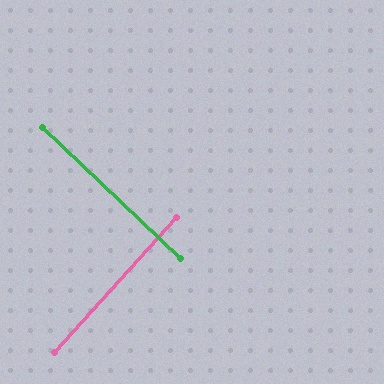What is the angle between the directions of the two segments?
Approximately 89 degrees.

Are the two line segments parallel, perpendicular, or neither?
Perpendicular — they meet at approximately 89°.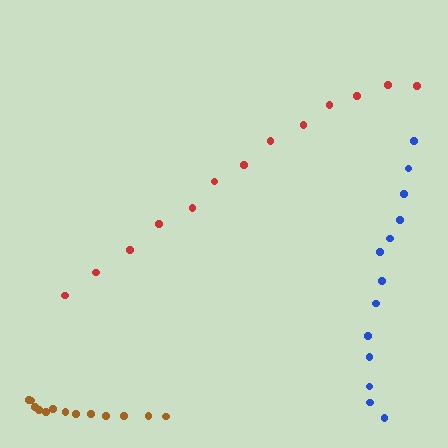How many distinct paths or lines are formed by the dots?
There are 3 distinct paths.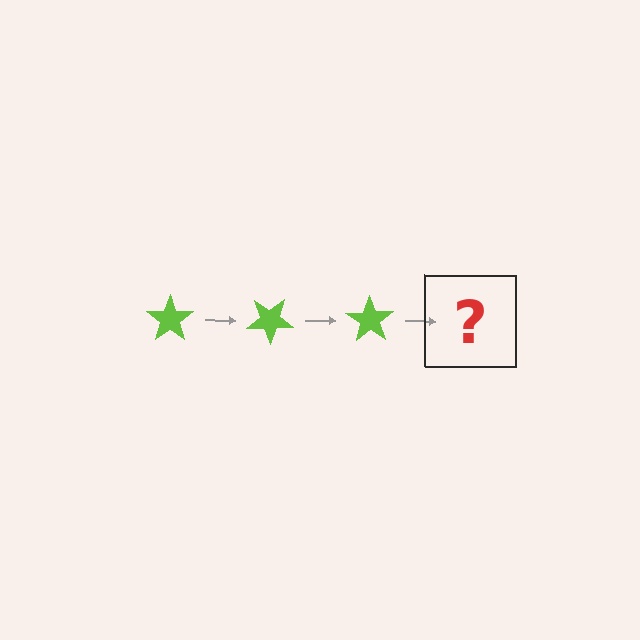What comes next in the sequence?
The next element should be a lime star rotated 105 degrees.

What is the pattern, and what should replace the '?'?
The pattern is that the star rotates 35 degrees each step. The '?' should be a lime star rotated 105 degrees.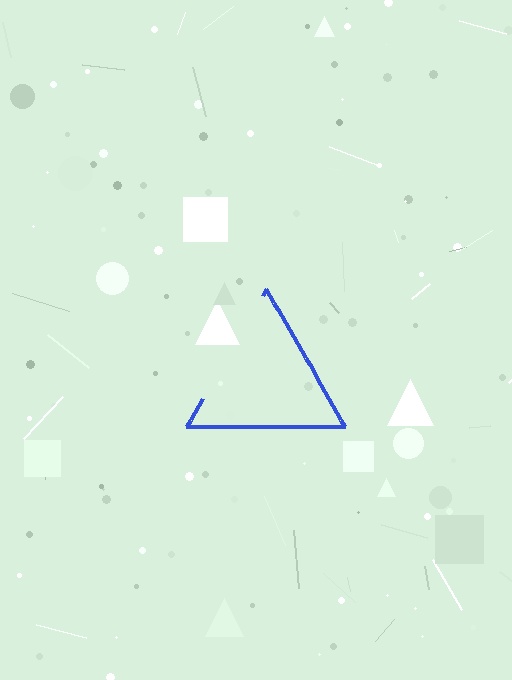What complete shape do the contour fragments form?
The contour fragments form a triangle.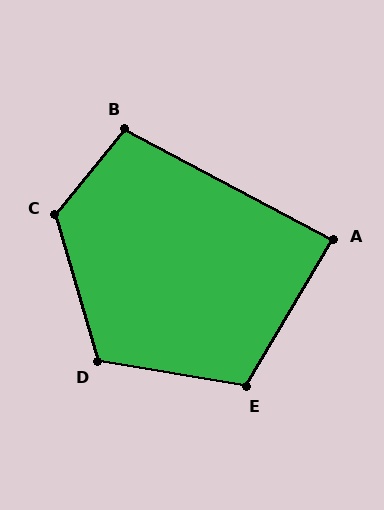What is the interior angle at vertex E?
Approximately 111 degrees (obtuse).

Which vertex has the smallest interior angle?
A, at approximately 87 degrees.